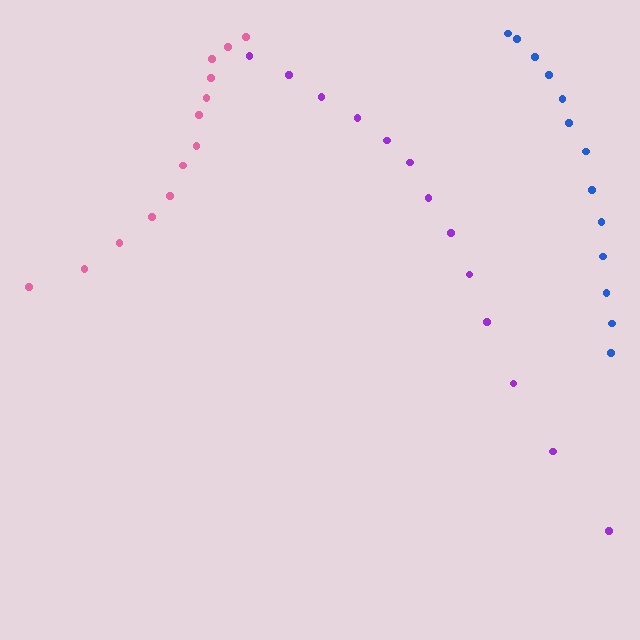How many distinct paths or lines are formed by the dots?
There are 3 distinct paths.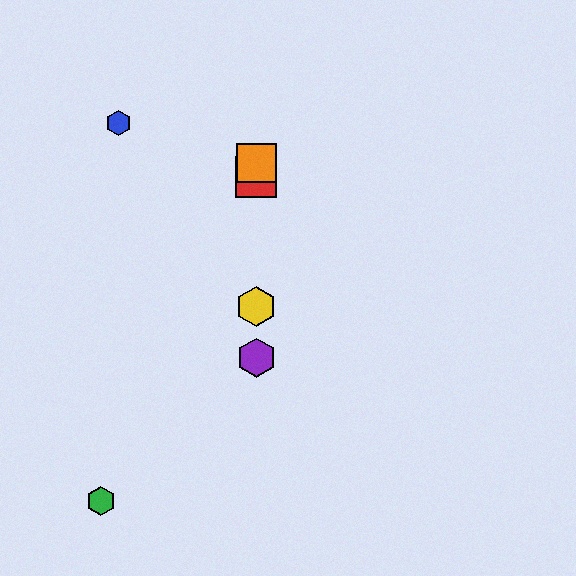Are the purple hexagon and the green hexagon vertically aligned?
No, the purple hexagon is at x≈256 and the green hexagon is at x≈101.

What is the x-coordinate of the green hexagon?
The green hexagon is at x≈101.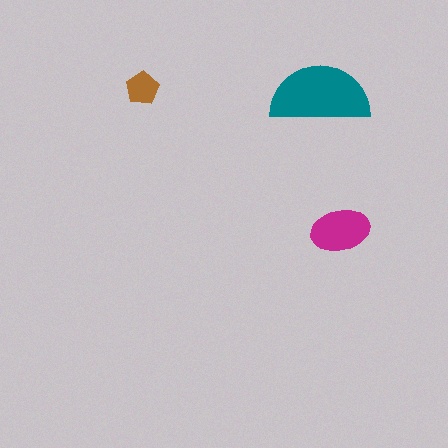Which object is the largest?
The teal semicircle.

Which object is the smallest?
The brown pentagon.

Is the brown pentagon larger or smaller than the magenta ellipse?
Smaller.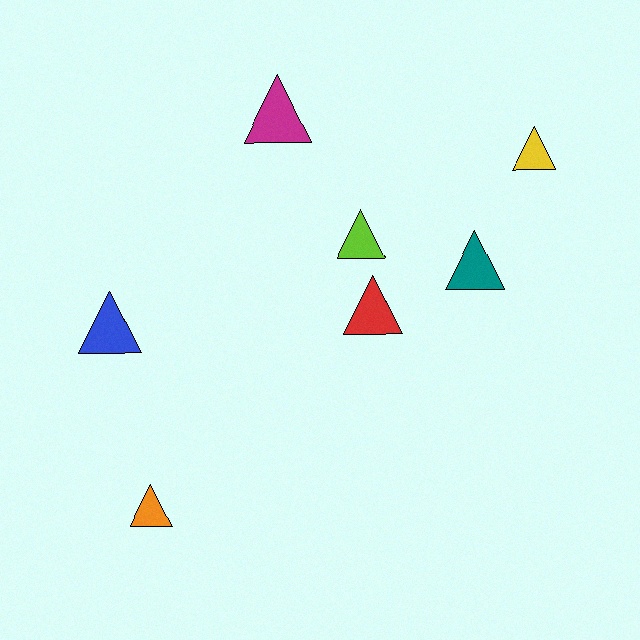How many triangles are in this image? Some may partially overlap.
There are 7 triangles.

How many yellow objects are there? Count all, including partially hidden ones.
There is 1 yellow object.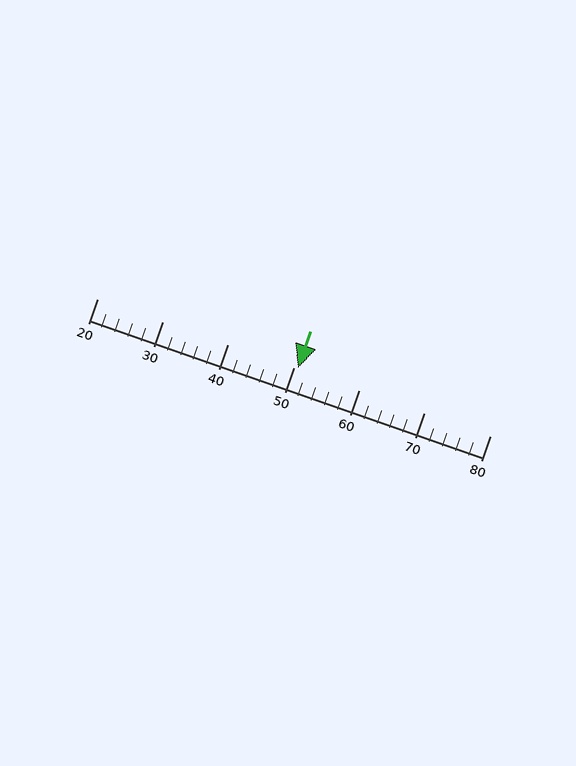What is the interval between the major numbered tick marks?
The major tick marks are spaced 10 units apart.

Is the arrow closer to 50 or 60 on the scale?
The arrow is closer to 50.